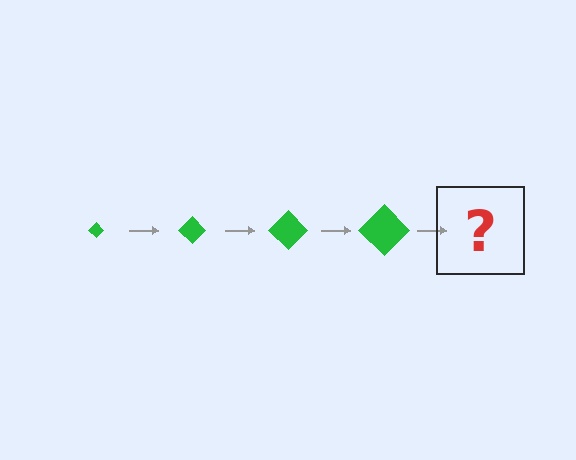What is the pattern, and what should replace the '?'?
The pattern is that the diamond gets progressively larger each step. The '?' should be a green diamond, larger than the previous one.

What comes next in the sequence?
The next element should be a green diamond, larger than the previous one.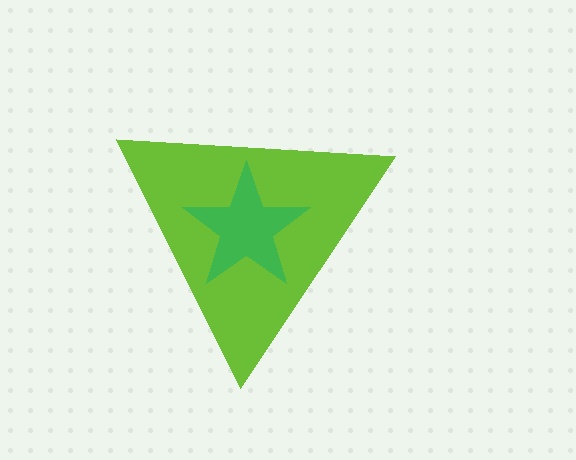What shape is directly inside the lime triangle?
The green star.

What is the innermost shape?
The green star.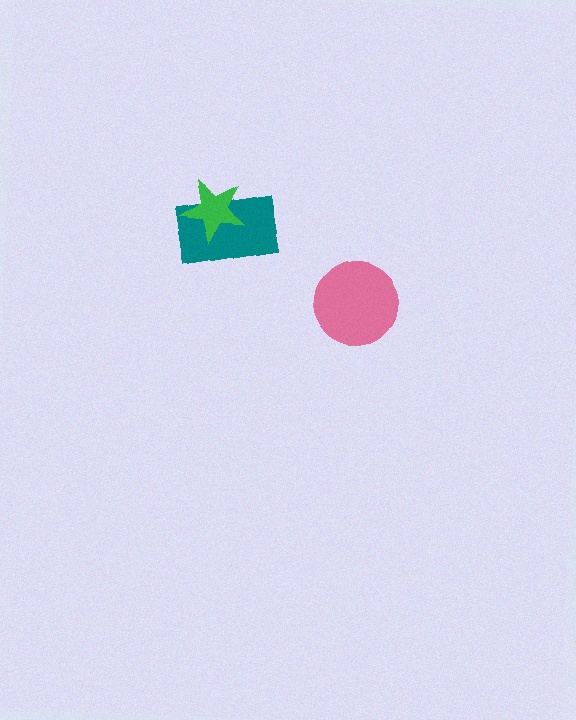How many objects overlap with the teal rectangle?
1 object overlaps with the teal rectangle.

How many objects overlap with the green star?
1 object overlaps with the green star.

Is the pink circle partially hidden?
No, no other shape covers it.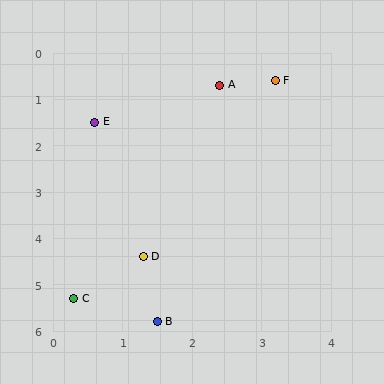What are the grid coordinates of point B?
Point B is at approximately (1.5, 5.8).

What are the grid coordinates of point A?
Point A is at approximately (2.4, 0.7).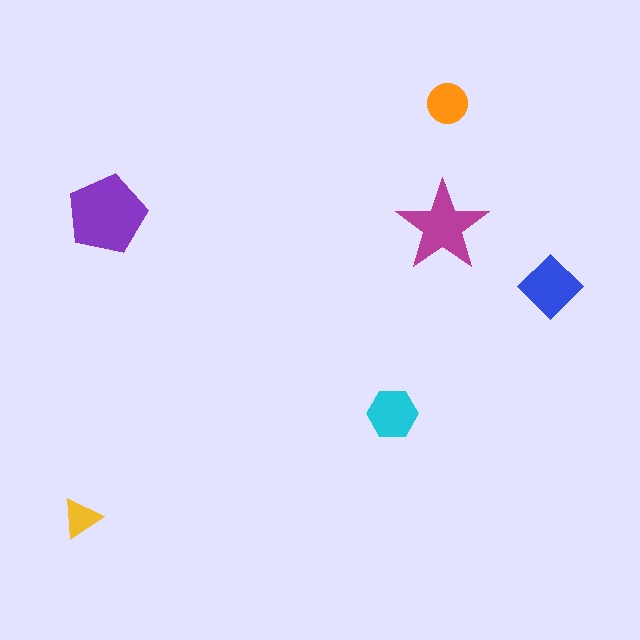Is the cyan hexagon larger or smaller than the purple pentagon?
Smaller.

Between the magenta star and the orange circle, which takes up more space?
The magenta star.